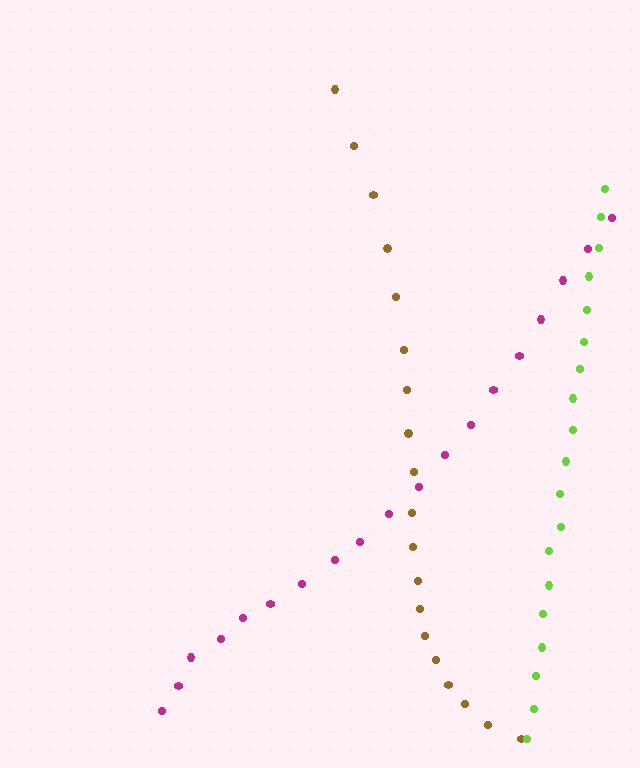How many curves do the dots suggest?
There are 3 distinct paths.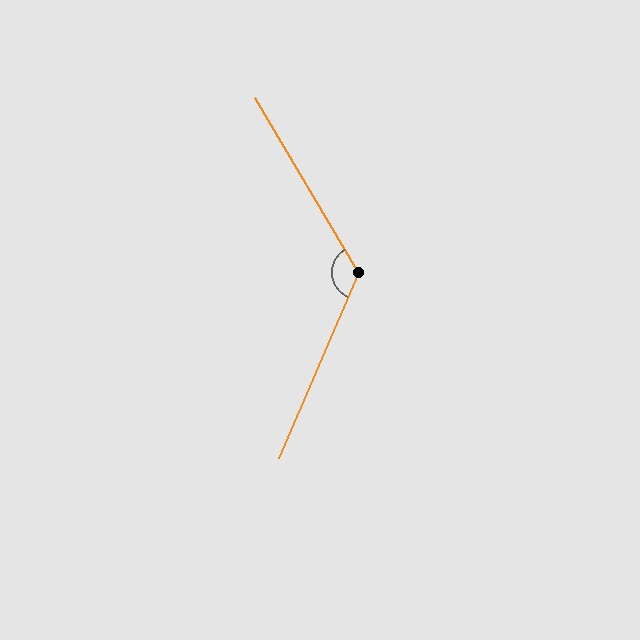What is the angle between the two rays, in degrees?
Approximately 126 degrees.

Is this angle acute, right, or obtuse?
It is obtuse.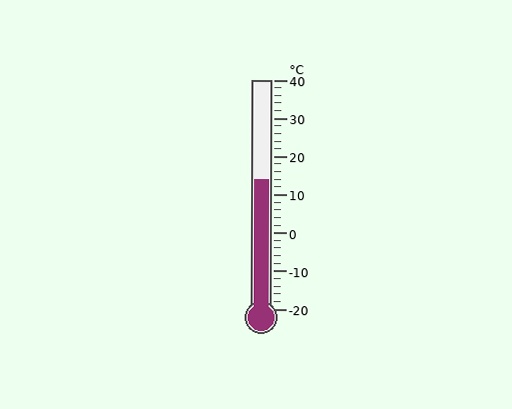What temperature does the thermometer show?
The thermometer shows approximately 14°C.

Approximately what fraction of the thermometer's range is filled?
The thermometer is filled to approximately 55% of its range.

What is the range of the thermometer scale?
The thermometer scale ranges from -20°C to 40°C.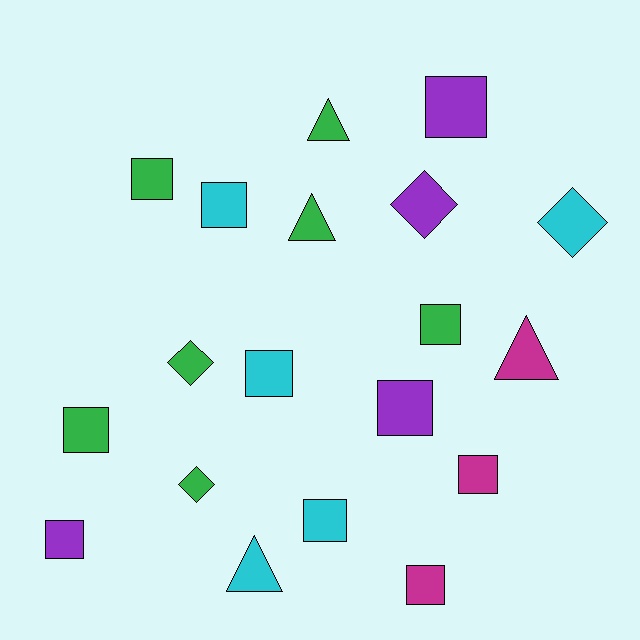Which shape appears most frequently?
Square, with 11 objects.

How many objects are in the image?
There are 19 objects.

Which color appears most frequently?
Green, with 7 objects.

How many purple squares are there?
There are 3 purple squares.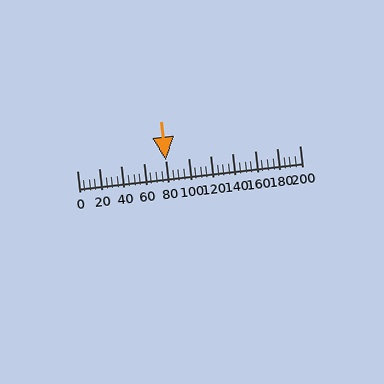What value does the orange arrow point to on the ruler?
The orange arrow points to approximately 80.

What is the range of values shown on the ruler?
The ruler shows values from 0 to 200.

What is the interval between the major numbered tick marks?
The major tick marks are spaced 20 units apart.